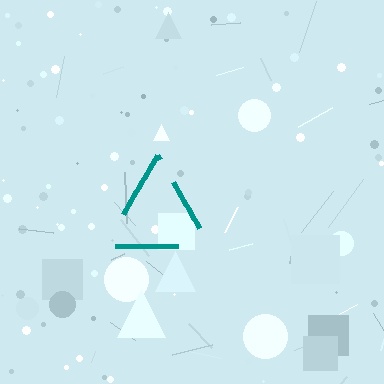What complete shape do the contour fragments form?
The contour fragments form a triangle.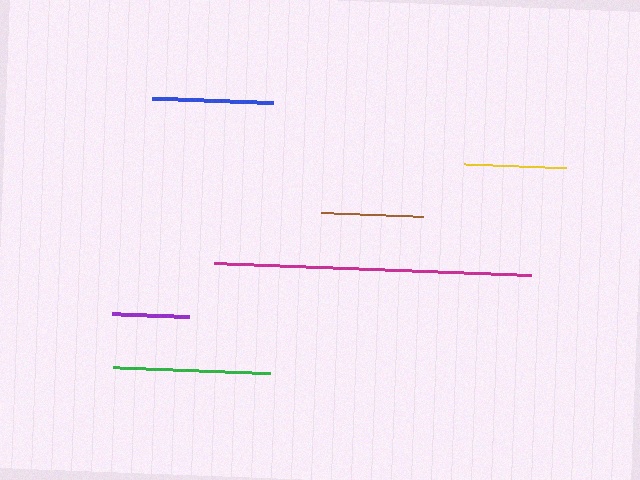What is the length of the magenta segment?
The magenta segment is approximately 317 pixels long.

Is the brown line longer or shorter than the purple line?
The brown line is longer than the purple line.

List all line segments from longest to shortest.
From longest to shortest: magenta, green, blue, brown, yellow, purple.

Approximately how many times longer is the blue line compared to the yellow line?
The blue line is approximately 1.2 times the length of the yellow line.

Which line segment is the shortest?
The purple line is the shortest at approximately 77 pixels.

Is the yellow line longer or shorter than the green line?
The green line is longer than the yellow line.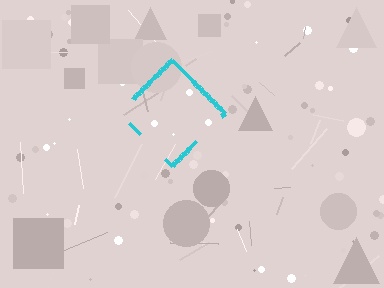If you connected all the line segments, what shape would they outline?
They would outline a diamond.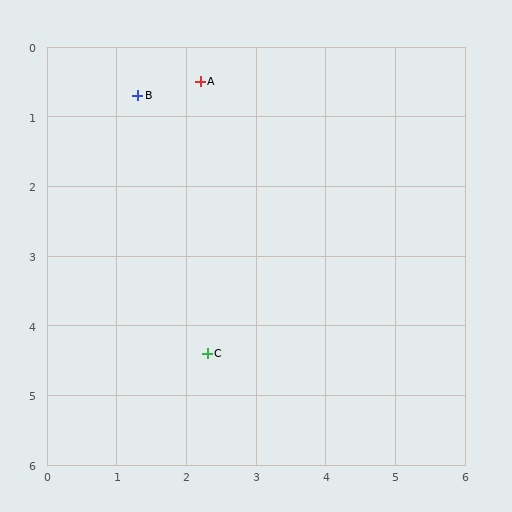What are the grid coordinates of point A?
Point A is at approximately (2.2, 0.5).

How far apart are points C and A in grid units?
Points C and A are about 3.9 grid units apart.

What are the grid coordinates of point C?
Point C is at approximately (2.3, 4.4).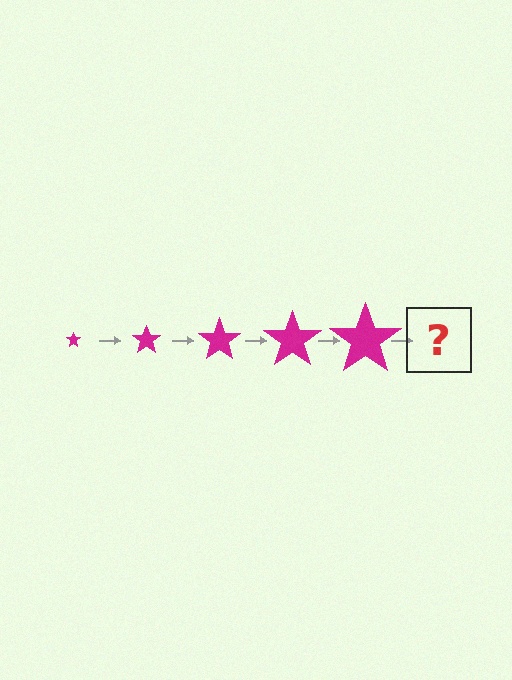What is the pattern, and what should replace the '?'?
The pattern is that the star gets progressively larger each step. The '?' should be a magenta star, larger than the previous one.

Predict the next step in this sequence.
The next step is a magenta star, larger than the previous one.